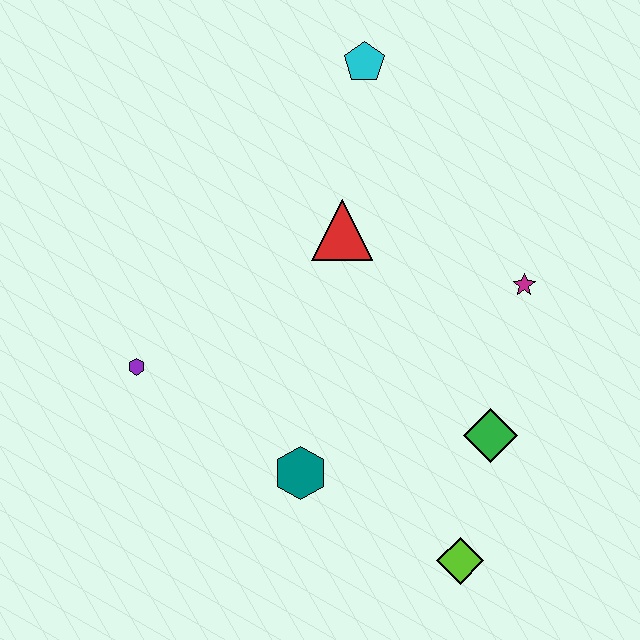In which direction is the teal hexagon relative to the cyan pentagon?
The teal hexagon is below the cyan pentagon.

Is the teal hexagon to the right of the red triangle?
No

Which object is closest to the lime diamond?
The green diamond is closest to the lime diamond.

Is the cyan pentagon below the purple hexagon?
No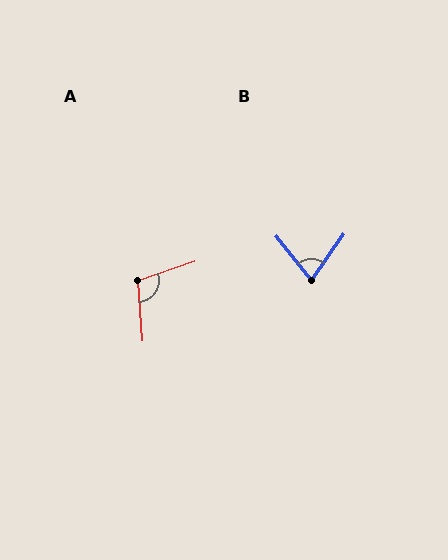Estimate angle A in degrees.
Approximately 105 degrees.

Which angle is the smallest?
B, at approximately 74 degrees.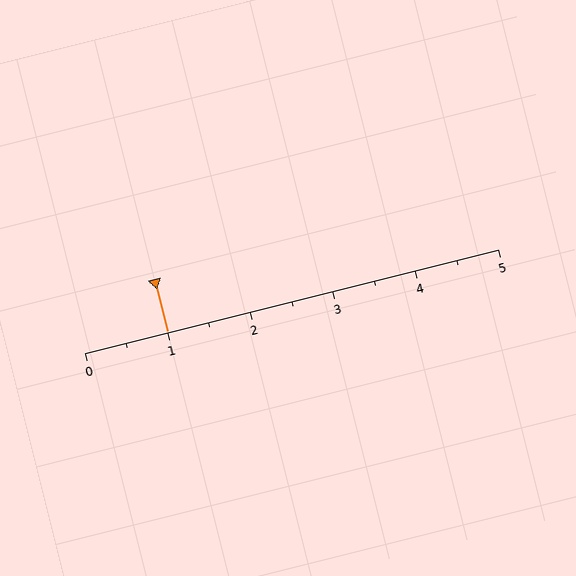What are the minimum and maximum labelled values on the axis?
The axis runs from 0 to 5.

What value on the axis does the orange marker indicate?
The marker indicates approximately 1.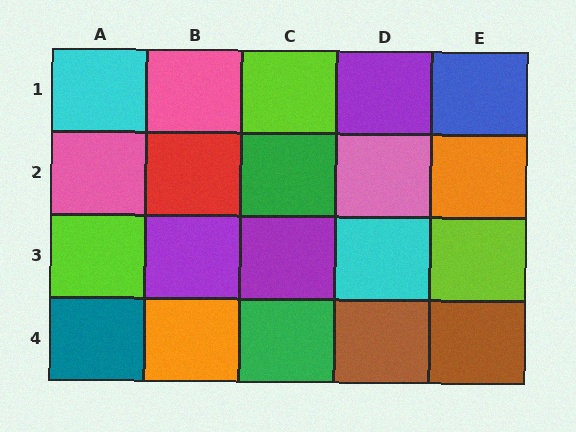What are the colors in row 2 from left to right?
Pink, red, green, pink, orange.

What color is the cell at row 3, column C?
Purple.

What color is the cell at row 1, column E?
Blue.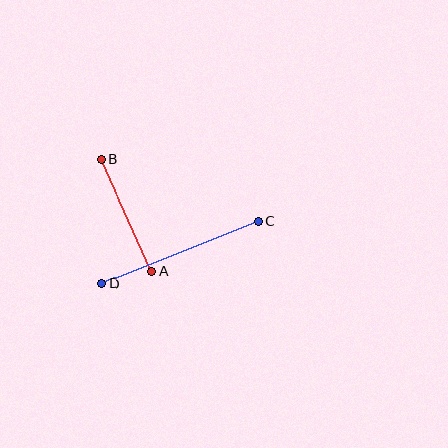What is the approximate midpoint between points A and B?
The midpoint is at approximately (126, 215) pixels.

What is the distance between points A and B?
The distance is approximately 122 pixels.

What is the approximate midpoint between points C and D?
The midpoint is at approximately (180, 253) pixels.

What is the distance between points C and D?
The distance is approximately 169 pixels.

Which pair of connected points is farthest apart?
Points C and D are farthest apart.